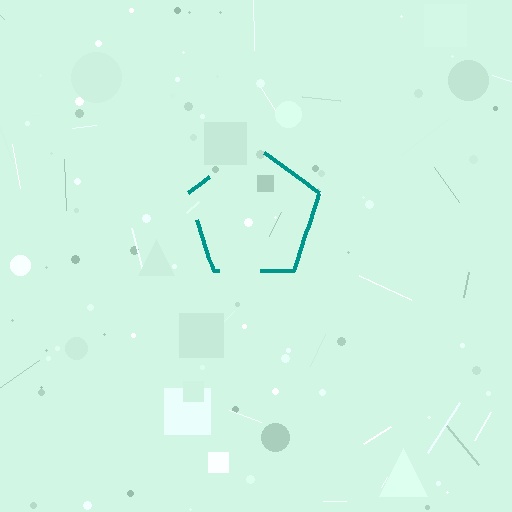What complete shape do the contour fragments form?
The contour fragments form a pentagon.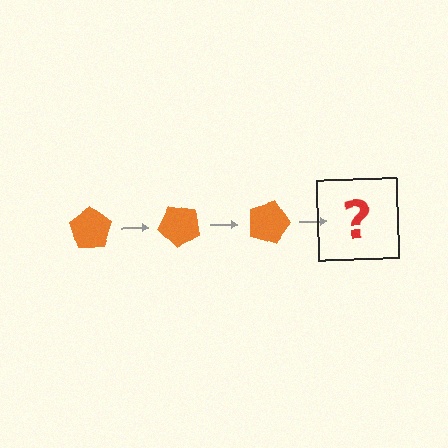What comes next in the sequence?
The next element should be an orange pentagon rotated 135 degrees.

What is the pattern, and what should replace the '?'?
The pattern is that the pentagon rotates 45 degrees each step. The '?' should be an orange pentagon rotated 135 degrees.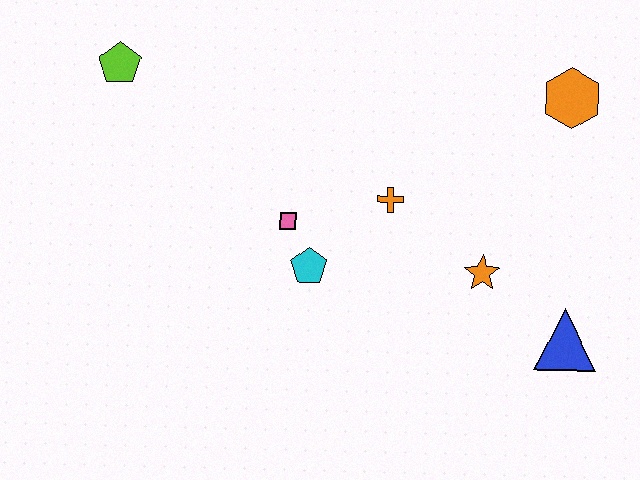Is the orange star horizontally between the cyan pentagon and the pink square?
No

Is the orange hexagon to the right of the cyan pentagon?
Yes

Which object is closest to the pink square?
The cyan pentagon is closest to the pink square.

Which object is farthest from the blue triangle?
The lime pentagon is farthest from the blue triangle.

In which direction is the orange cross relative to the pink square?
The orange cross is to the right of the pink square.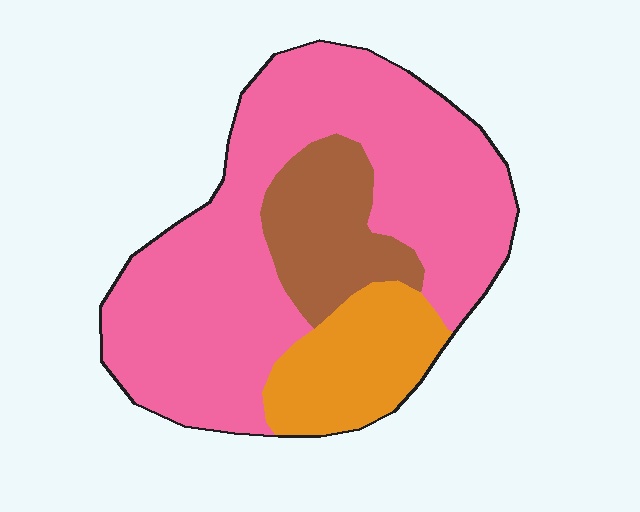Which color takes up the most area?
Pink, at roughly 65%.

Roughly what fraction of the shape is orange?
Orange takes up between a sixth and a third of the shape.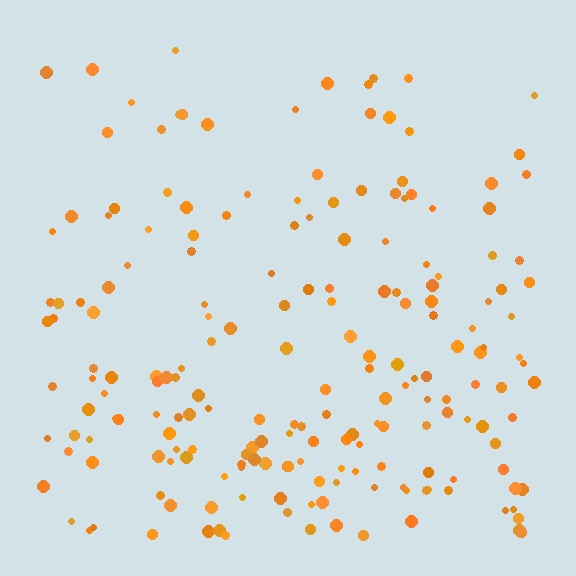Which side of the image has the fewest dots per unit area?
The top.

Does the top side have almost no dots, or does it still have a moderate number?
Still a moderate number, just noticeably fewer than the bottom.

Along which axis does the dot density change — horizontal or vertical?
Vertical.